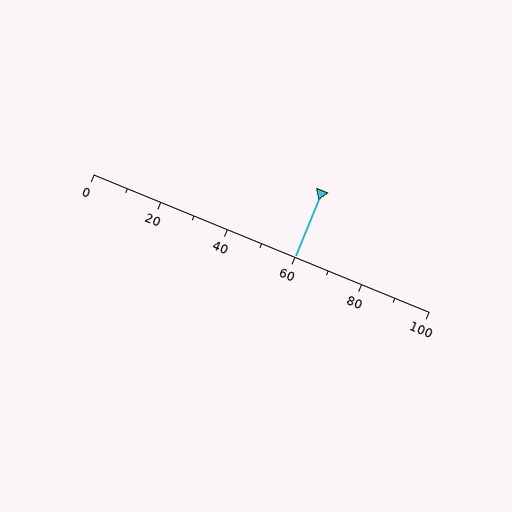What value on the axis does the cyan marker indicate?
The marker indicates approximately 60.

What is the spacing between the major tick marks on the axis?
The major ticks are spaced 20 apart.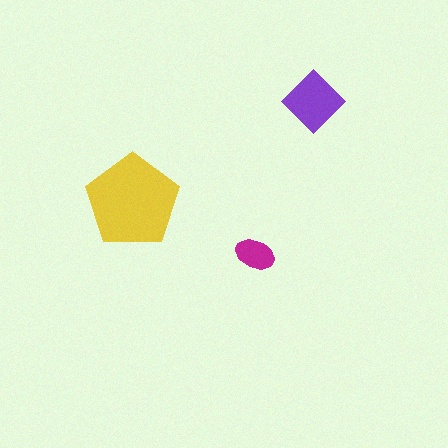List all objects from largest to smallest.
The yellow pentagon, the purple diamond, the magenta ellipse.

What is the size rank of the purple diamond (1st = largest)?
2nd.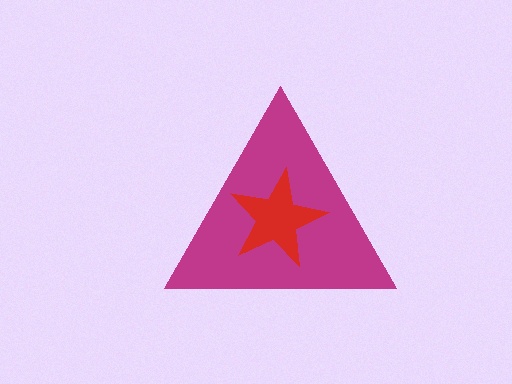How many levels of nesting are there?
2.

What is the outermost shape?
The magenta triangle.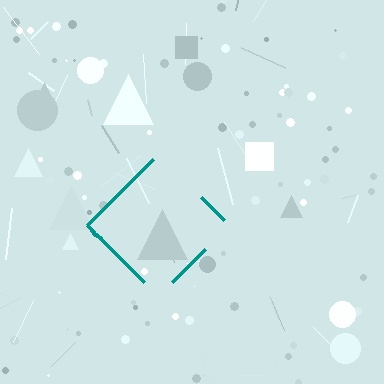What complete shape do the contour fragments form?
The contour fragments form a diamond.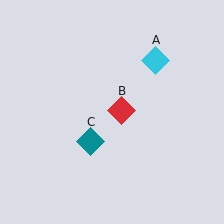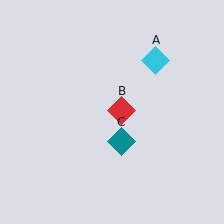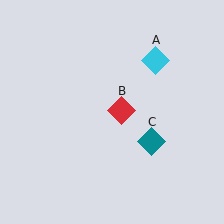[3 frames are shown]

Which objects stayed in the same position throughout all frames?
Cyan diamond (object A) and red diamond (object B) remained stationary.